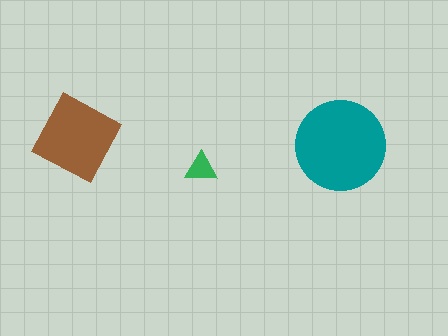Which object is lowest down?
The green triangle is bottommost.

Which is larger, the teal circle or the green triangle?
The teal circle.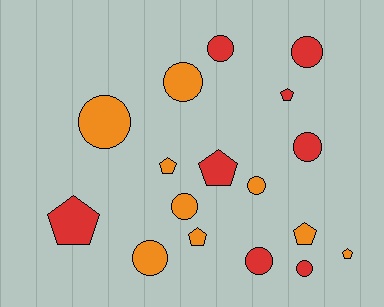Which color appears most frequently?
Orange, with 9 objects.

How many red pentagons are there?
There are 3 red pentagons.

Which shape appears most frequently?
Circle, with 10 objects.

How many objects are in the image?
There are 17 objects.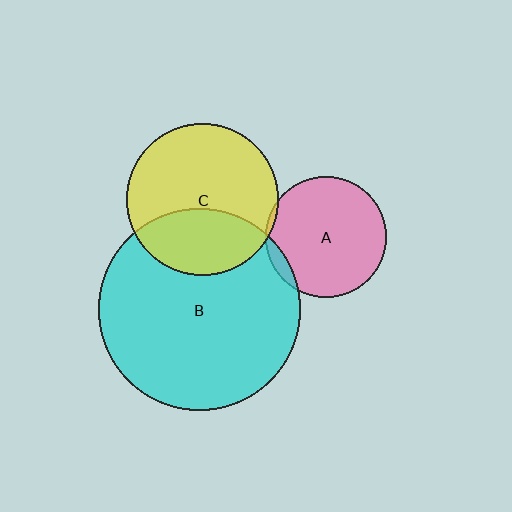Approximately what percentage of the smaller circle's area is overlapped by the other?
Approximately 35%.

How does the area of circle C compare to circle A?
Approximately 1.6 times.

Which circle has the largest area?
Circle B (cyan).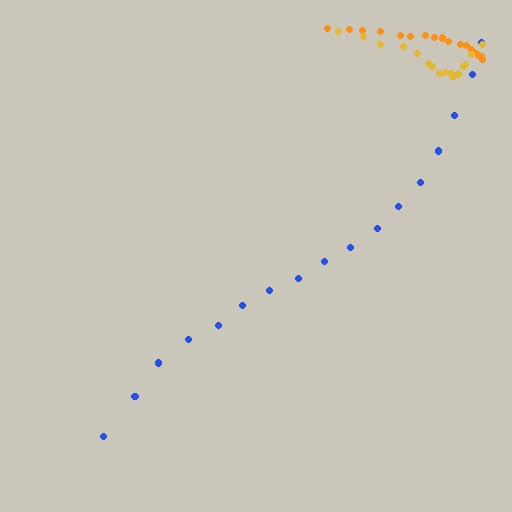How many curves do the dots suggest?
There are 3 distinct paths.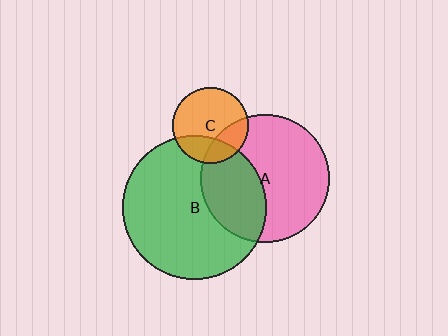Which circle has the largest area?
Circle B (green).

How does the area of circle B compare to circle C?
Approximately 3.6 times.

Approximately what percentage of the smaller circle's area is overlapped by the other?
Approximately 25%.